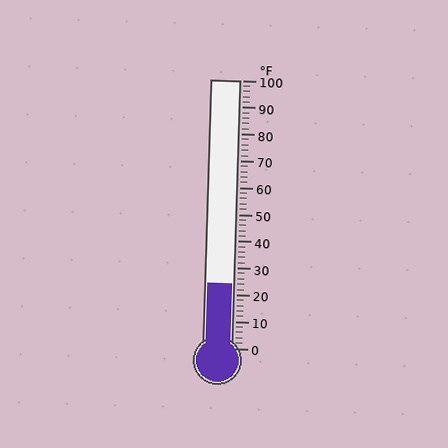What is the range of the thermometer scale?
The thermometer scale ranges from 0°F to 100°F.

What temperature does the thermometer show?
The thermometer shows approximately 24°F.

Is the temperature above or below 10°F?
The temperature is above 10°F.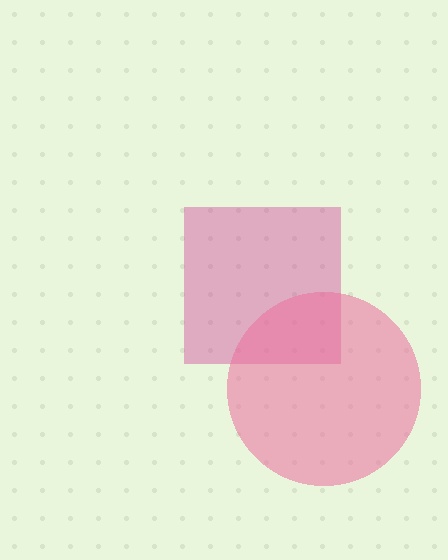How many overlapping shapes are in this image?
There are 2 overlapping shapes in the image.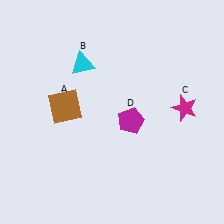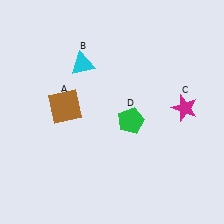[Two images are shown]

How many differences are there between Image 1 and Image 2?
There is 1 difference between the two images.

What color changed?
The pentagon (D) changed from magenta in Image 1 to green in Image 2.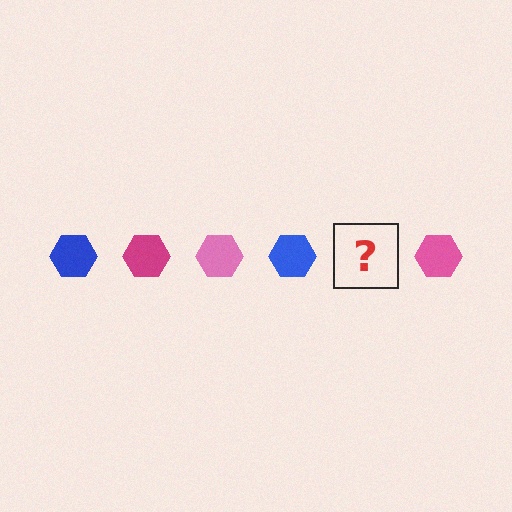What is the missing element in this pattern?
The missing element is a magenta hexagon.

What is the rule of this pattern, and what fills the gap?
The rule is that the pattern cycles through blue, magenta, pink hexagons. The gap should be filled with a magenta hexagon.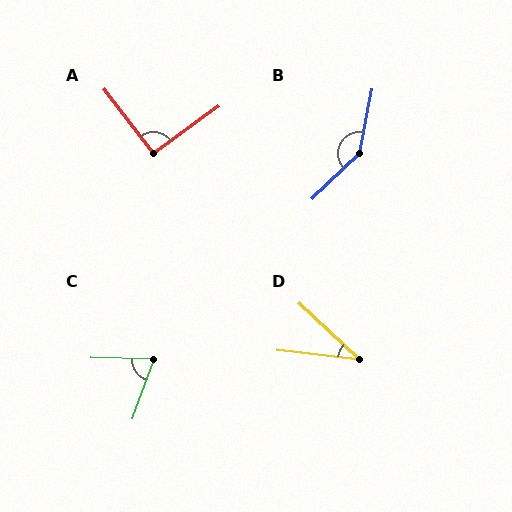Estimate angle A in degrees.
Approximately 92 degrees.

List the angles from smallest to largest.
D (36°), C (72°), A (92°), B (144°).